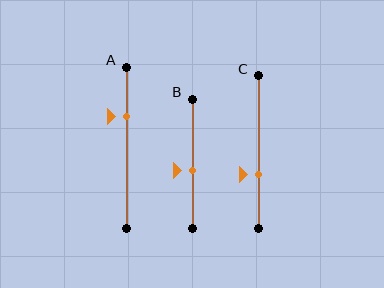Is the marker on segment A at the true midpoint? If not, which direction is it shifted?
No, the marker on segment A is shifted upward by about 19% of the segment length.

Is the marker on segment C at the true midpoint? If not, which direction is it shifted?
No, the marker on segment C is shifted downward by about 15% of the segment length.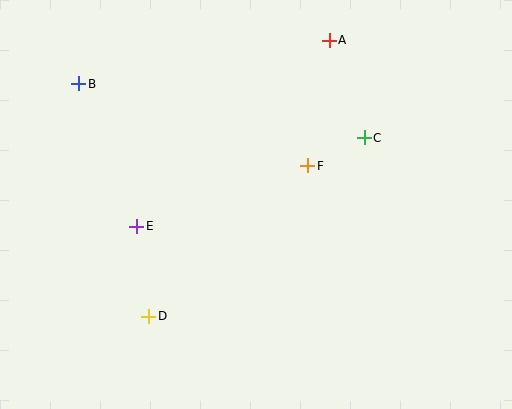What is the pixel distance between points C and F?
The distance between C and F is 63 pixels.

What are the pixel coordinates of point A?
Point A is at (329, 40).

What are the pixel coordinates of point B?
Point B is at (79, 84).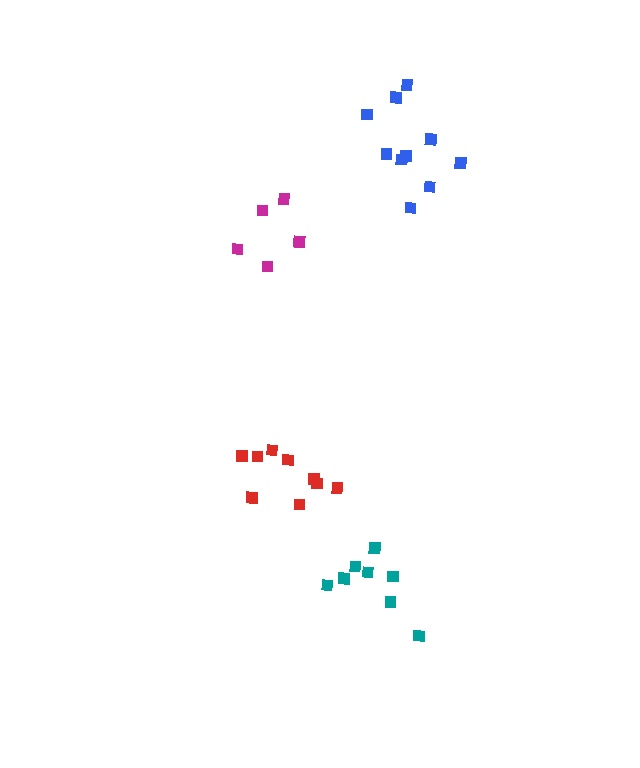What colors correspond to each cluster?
The clusters are colored: teal, red, blue, magenta.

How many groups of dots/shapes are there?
There are 4 groups.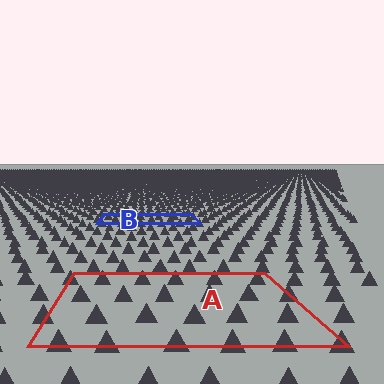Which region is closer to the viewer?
Region A is closer. The texture elements there are larger and more spread out.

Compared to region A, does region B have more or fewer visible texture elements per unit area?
Region B has more texture elements per unit area — they are packed more densely because it is farther away.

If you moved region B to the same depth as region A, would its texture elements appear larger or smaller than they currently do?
They would appear larger. At a closer depth, the same texture elements are projected at a bigger on-screen size.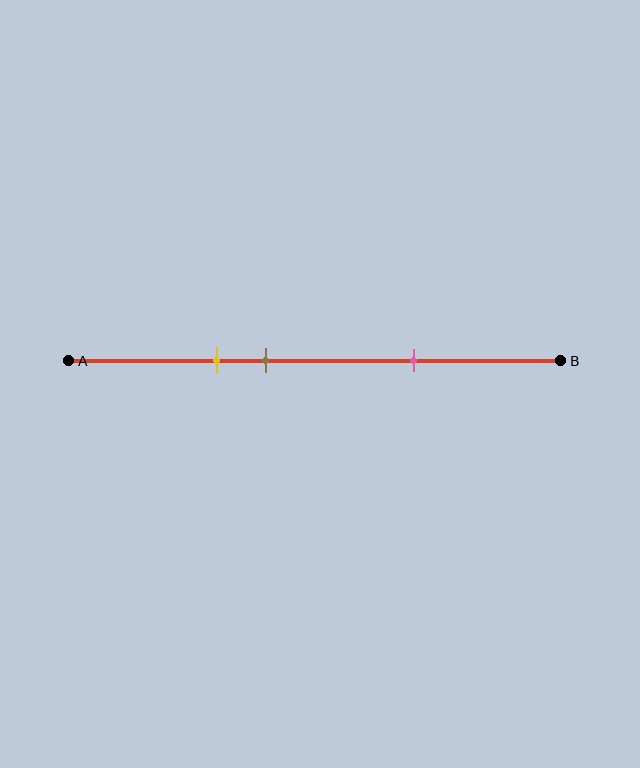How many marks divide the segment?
There are 3 marks dividing the segment.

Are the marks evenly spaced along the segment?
No, the marks are not evenly spaced.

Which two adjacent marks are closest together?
The yellow and brown marks are the closest adjacent pair.